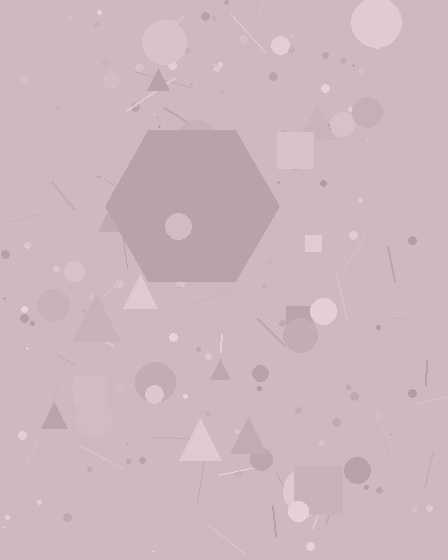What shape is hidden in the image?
A hexagon is hidden in the image.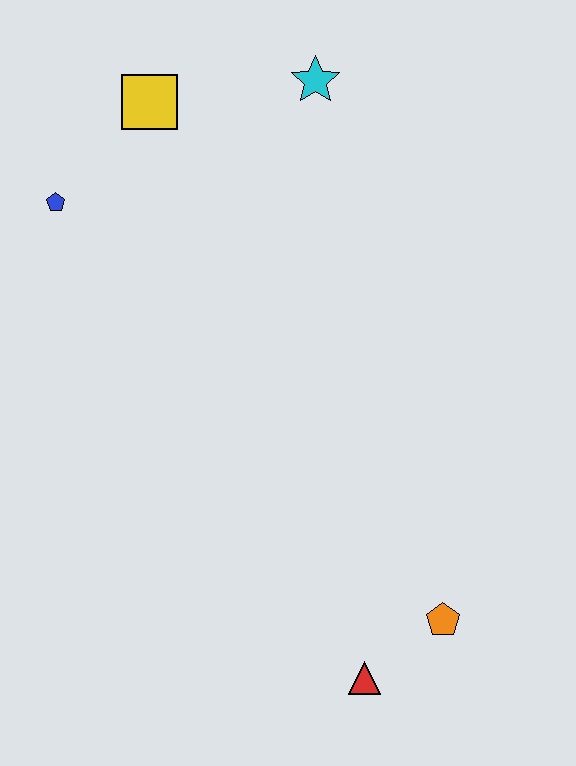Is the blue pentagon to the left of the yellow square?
Yes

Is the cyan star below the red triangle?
No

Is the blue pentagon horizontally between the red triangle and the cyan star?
No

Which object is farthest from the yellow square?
The red triangle is farthest from the yellow square.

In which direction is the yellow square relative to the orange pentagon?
The yellow square is above the orange pentagon.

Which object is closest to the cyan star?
The yellow square is closest to the cyan star.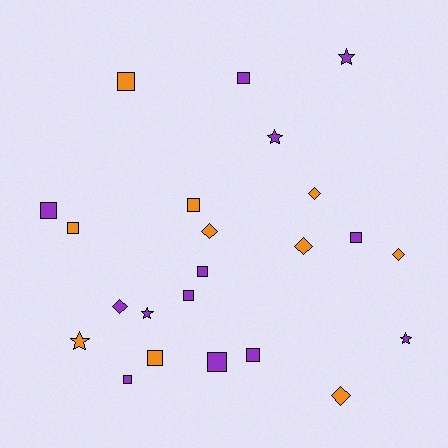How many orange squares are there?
There are 4 orange squares.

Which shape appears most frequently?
Square, with 12 objects.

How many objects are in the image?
There are 23 objects.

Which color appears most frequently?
Purple, with 13 objects.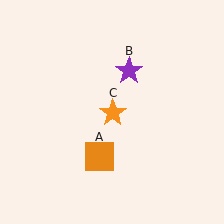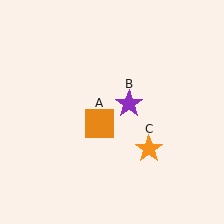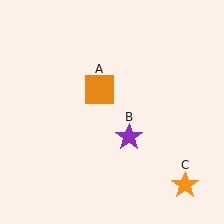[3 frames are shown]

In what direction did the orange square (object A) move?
The orange square (object A) moved up.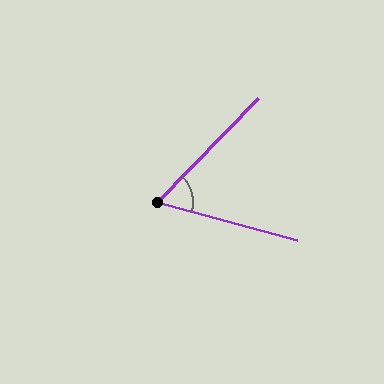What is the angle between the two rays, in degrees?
Approximately 61 degrees.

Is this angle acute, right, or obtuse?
It is acute.